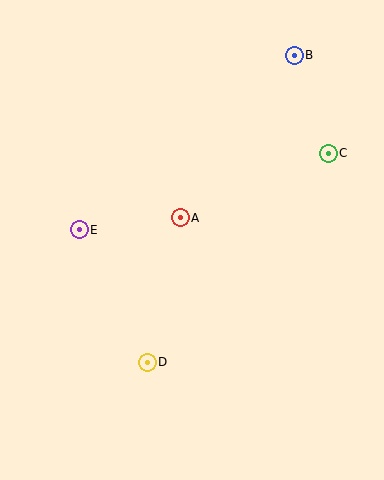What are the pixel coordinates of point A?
Point A is at (180, 218).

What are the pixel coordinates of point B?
Point B is at (294, 55).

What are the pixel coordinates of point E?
Point E is at (79, 230).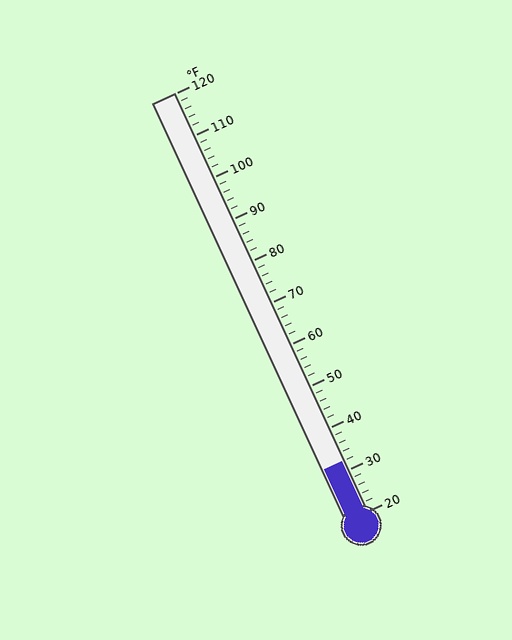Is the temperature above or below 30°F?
The temperature is above 30°F.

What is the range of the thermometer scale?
The thermometer scale ranges from 20°F to 120°F.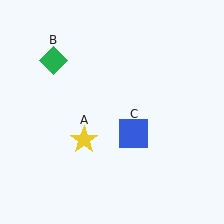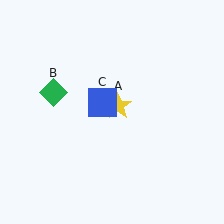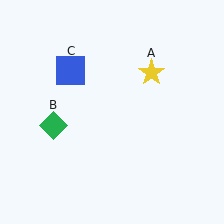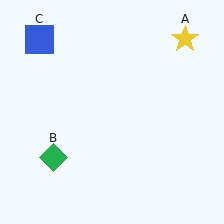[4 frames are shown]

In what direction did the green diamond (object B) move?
The green diamond (object B) moved down.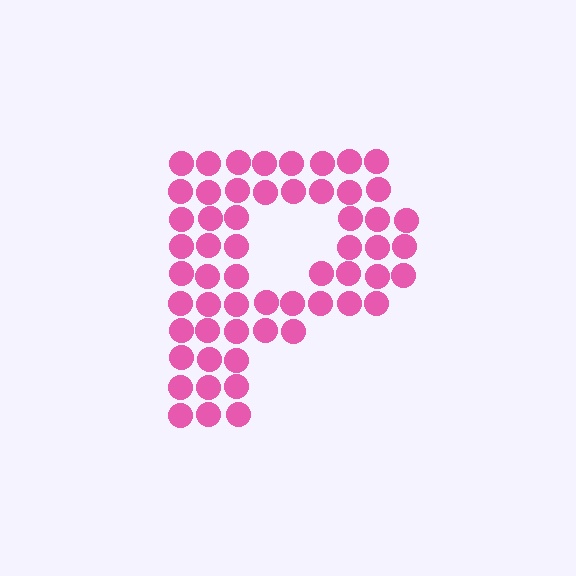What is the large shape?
The large shape is the letter P.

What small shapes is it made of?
It is made of small circles.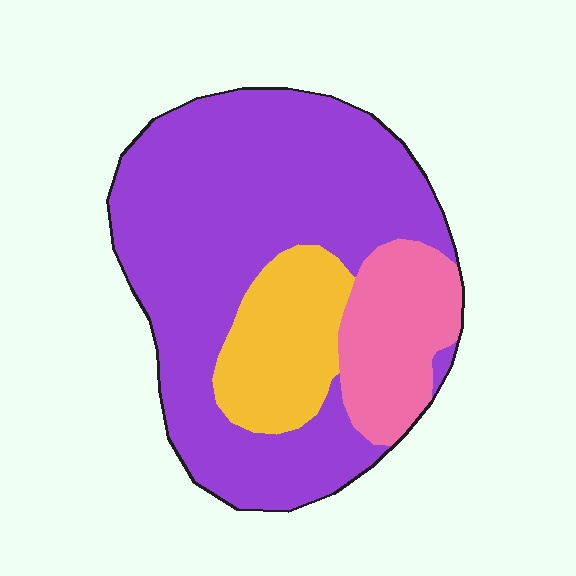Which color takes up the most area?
Purple, at roughly 65%.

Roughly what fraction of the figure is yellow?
Yellow takes up about one sixth (1/6) of the figure.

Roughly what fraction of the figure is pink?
Pink covers 17% of the figure.